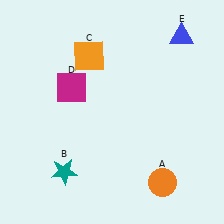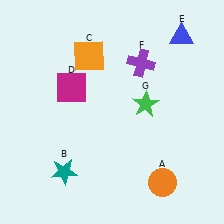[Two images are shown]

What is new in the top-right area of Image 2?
A green star (G) was added in the top-right area of Image 2.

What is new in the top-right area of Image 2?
A purple cross (F) was added in the top-right area of Image 2.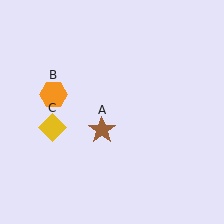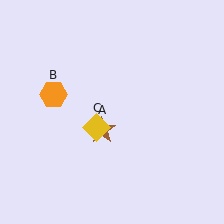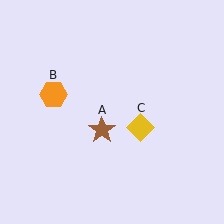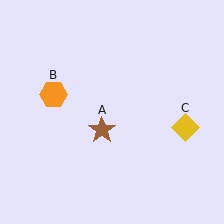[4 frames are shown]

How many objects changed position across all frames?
1 object changed position: yellow diamond (object C).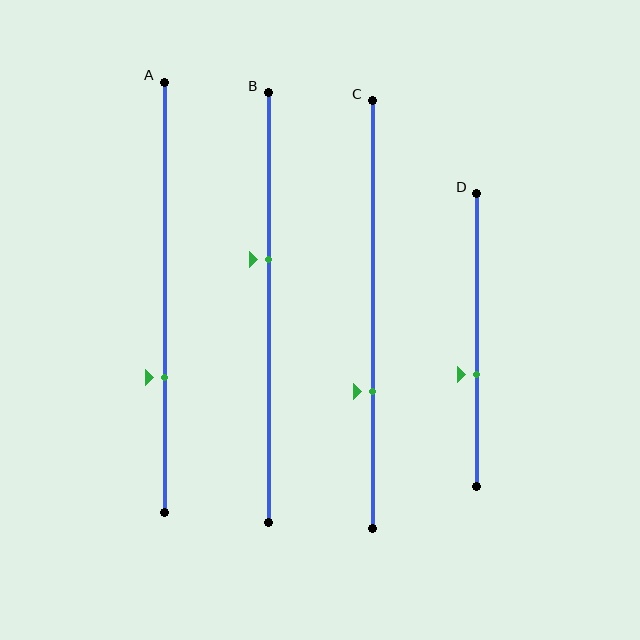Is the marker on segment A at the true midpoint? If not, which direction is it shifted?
No, the marker on segment A is shifted downward by about 19% of the segment length.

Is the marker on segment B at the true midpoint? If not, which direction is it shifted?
No, the marker on segment B is shifted upward by about 11% of the segment length.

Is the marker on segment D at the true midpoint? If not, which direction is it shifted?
No, the marker on segment D is shifted downward by about 12% of the segment length.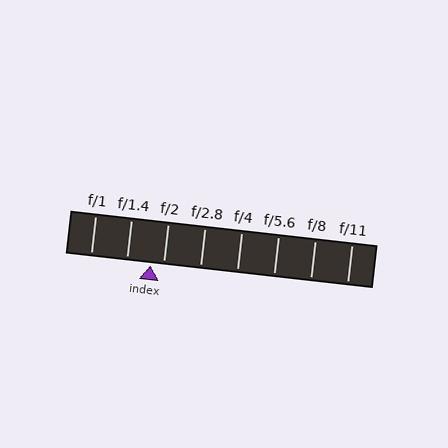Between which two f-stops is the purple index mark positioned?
The index mark is between f/1.4 and f/2.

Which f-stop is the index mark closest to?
The index mark is closest to f/2.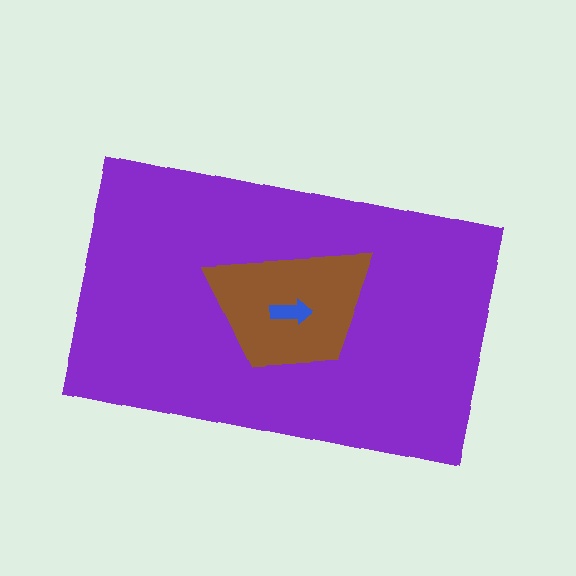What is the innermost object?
The blue arrow.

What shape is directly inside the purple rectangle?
The brown trapezoid.